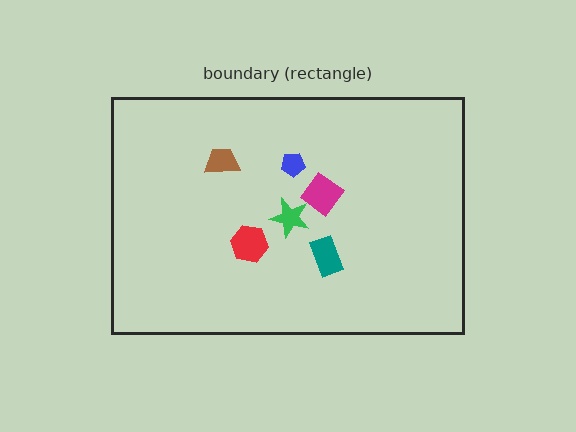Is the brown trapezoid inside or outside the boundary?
Inside.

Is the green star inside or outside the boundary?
Inside.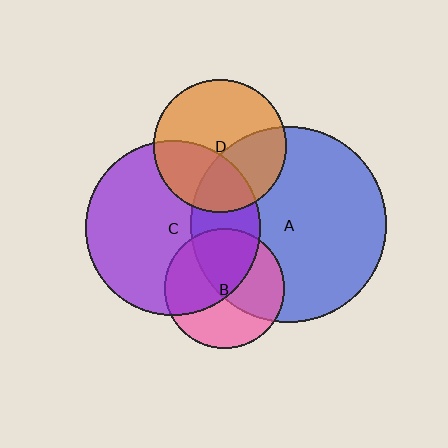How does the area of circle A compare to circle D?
Approximately 2.2 times.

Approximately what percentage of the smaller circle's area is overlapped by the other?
Approximately 50%.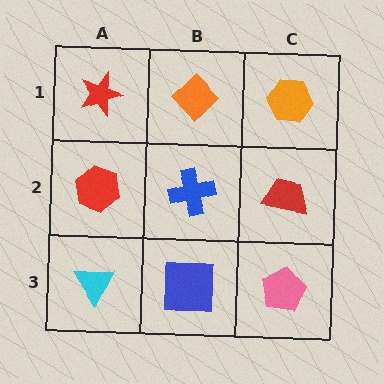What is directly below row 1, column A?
A red hexagon.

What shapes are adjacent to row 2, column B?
An orange diamond (row 1, column B), a blue square (row 3, column B), a red hexagon (row 2, column A), a red trapezoid (row 2, column C).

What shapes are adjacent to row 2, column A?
A red star (row 1, column A), a cyan triangle (row 3, column A), a blue cross (row 2, column B).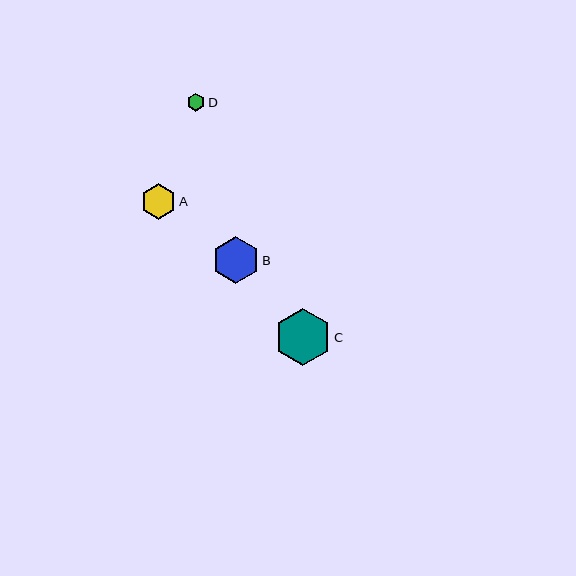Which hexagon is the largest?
Hexagon C is the largest with a size of approximately 57 pixels.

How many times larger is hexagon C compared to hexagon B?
Hexagon C is approximately 1.2 times the size of hexagon B.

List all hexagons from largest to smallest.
From largest to smallest: C, B, A, D.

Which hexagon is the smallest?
Hexagon D is the smallest with a size of approximately 18 pixels.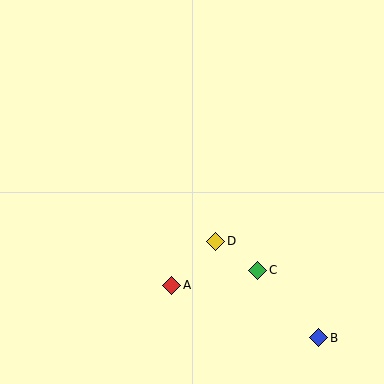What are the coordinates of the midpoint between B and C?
The midpoint between B and C is at (288, 304).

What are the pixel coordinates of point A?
Point A is at (172, 285).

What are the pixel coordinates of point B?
Point B is at (319, 338).